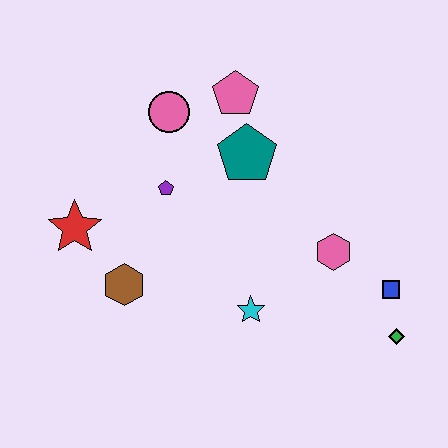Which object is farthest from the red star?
The green diamond is farthest from the red star.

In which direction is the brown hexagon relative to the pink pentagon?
The brown hexagon is below the pink pentagon.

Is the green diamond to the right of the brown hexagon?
Yes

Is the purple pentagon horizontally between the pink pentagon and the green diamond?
No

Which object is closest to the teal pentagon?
The pink pentagon is closest to the teal pentagon.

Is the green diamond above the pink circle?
No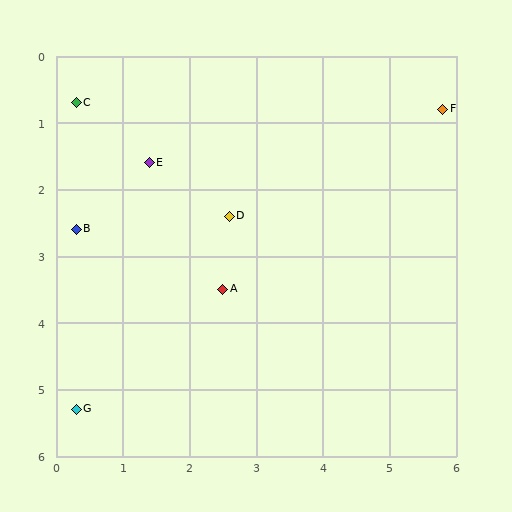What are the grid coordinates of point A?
Point A is at approximately (2.5, 3.5).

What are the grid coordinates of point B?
Point B is at approximately (0.3, 2.6).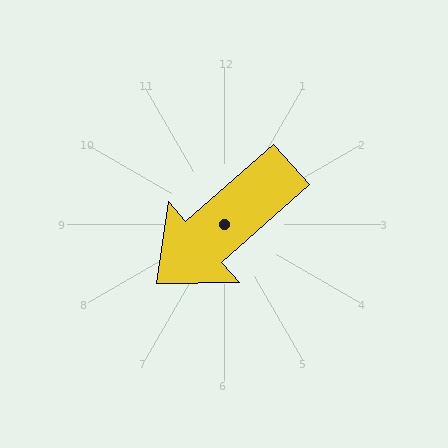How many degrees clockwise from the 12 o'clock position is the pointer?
Approximately 229 degrees.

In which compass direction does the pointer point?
Southwest.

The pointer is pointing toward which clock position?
Roughly 8 o'clock.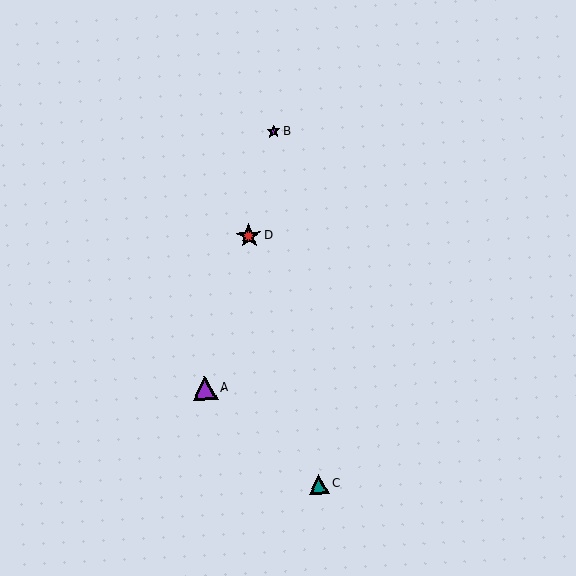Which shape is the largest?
The red star (labeled D) is the largest.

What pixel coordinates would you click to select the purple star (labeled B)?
Click at (273, 131) to select the purple star B.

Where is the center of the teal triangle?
The center of the teal triangle is at (319, 484).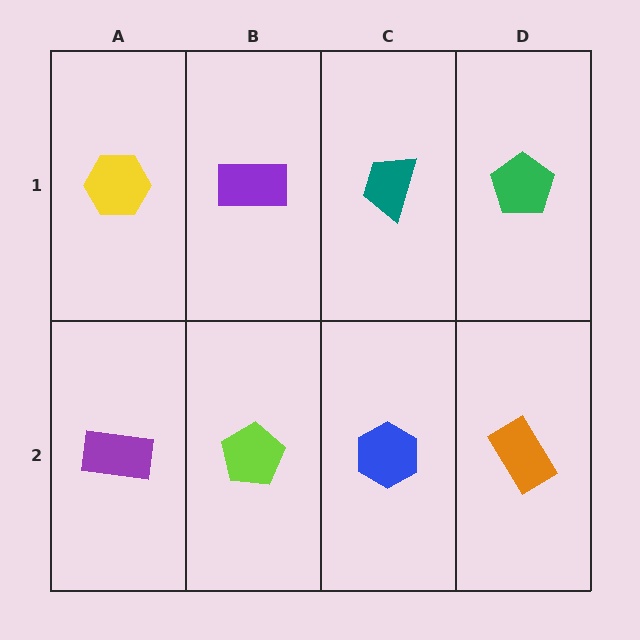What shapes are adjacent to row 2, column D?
A green pentagon (row 1, column D), a blue hexagon (row 2, column C).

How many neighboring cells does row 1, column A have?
2.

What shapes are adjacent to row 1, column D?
An orange rectangle (row 2, column D), a teal trapezoid (row 1, column C).